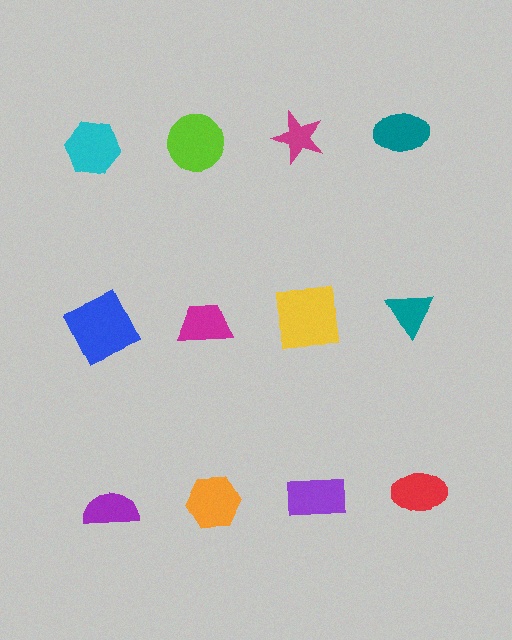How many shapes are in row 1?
4 shapes.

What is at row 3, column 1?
A purple semicircle.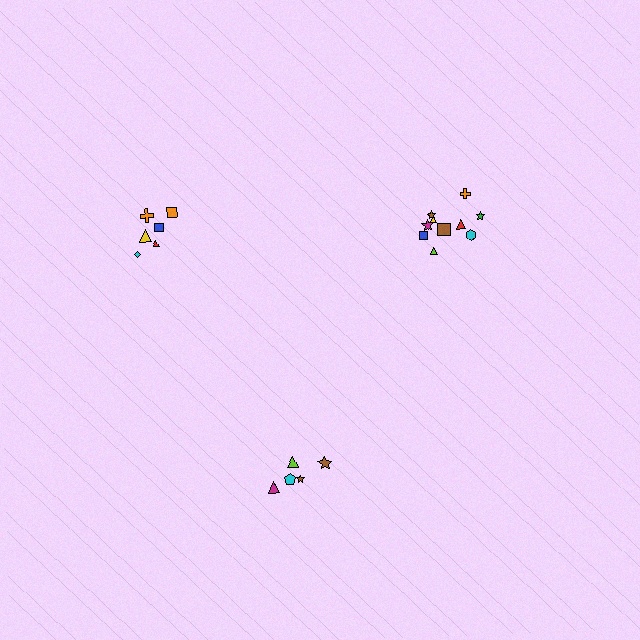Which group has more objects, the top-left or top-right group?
The top-right group.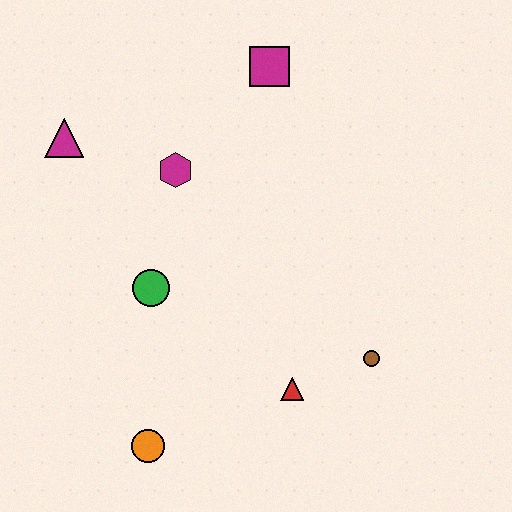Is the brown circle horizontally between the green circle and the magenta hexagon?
No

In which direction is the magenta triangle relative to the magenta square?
The magenta triangle is to the left of the magenta square.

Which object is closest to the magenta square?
The magenta hexagon is closest to the magenta square.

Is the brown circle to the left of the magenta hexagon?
No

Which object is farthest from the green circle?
The magenta square is farthest from the green circle.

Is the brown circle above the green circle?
No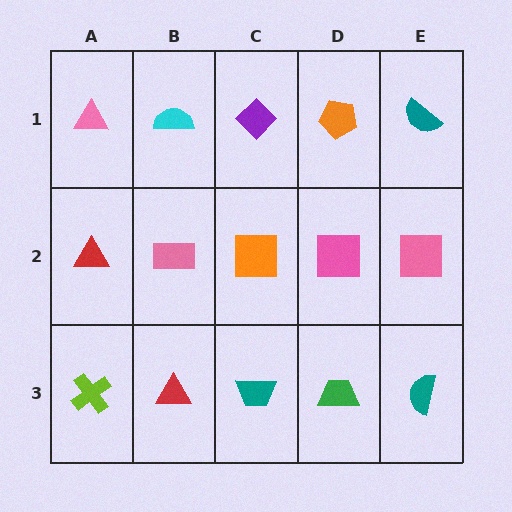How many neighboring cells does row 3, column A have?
2.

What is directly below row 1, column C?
An orange square.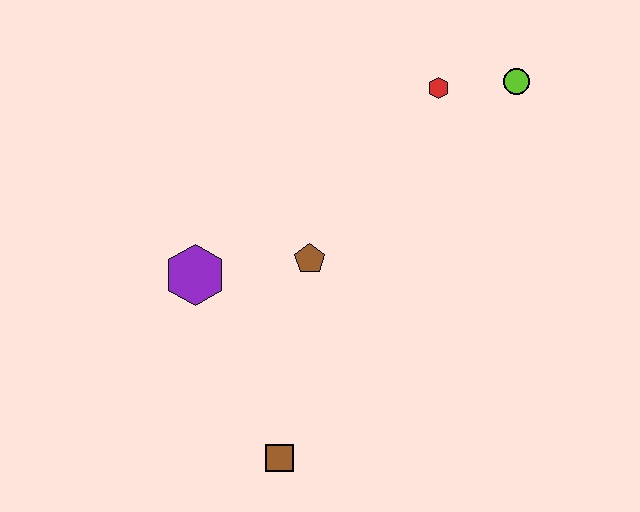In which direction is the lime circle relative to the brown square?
The lime circle is above the brown square.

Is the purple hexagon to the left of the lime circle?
Yes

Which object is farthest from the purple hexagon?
The lime circle is farthest from the purple hexagon.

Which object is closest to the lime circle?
The red hexagon is closest to the lime circle.